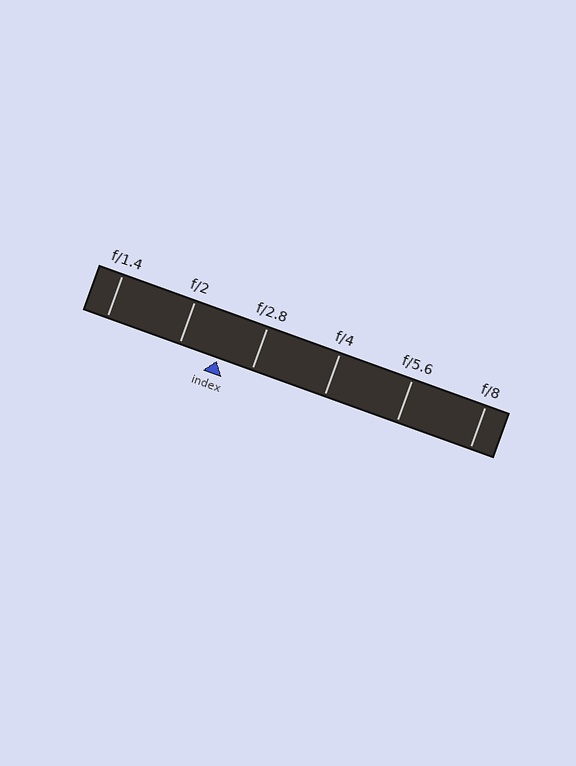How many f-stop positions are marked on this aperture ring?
There are 6 f-stop positions marked.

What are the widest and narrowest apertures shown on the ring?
The widest aperture shown is f/1.4 and the narrowest is f/8.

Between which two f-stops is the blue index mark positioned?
The index mark is between f/2 and f/2.8.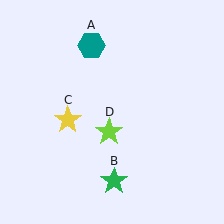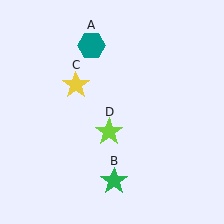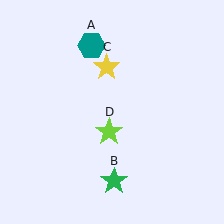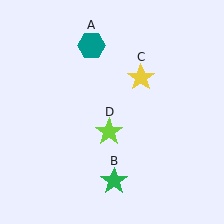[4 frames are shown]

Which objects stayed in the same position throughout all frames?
Teal hexagon (object A) and green star (object B) and lime star (object D) remained stationary.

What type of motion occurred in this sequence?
The yellow star (object C) rotated clockwise around the center of the scene.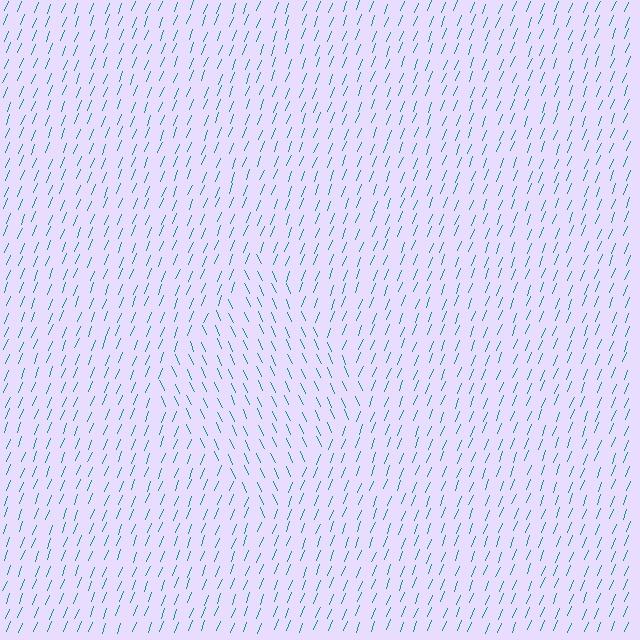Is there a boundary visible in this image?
Yes, there is a texture boundary formed by a change in line orientation.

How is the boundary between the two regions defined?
The boundary is defined purely by a change in line orientation (approximately 45 degrees difference). All lines are the same color and thickness.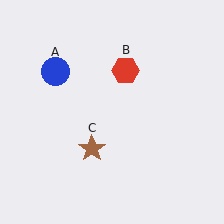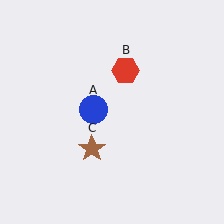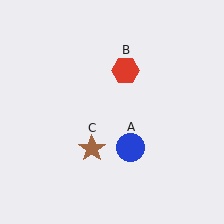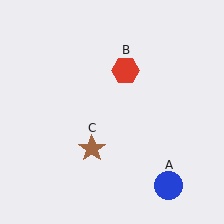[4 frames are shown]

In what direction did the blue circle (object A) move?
The blue circle (object A) moved down and to the right.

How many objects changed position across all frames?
1 object changed position: blue circle (object A).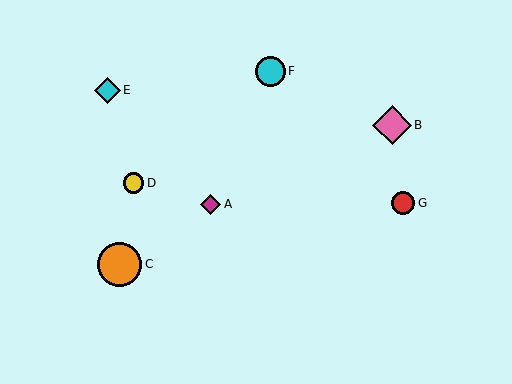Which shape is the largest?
The orange circle (labeled C) is the largest.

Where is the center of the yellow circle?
The center of the yellow circle is at (134, 183).